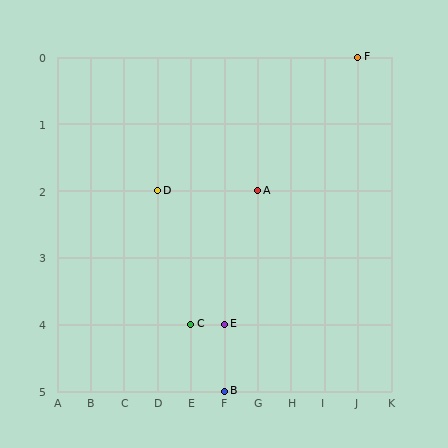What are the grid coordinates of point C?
Point C is at grid coordinates (E, 4).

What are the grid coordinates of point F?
Point F is at grid coordinates (J, 0).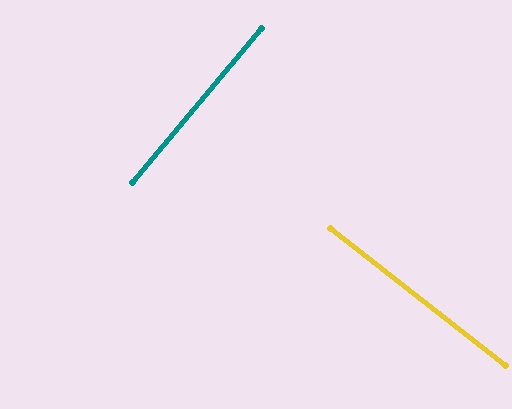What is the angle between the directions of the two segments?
Approximately 88 degrees.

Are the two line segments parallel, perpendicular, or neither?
Perpendicular — they meet at approximately 88°.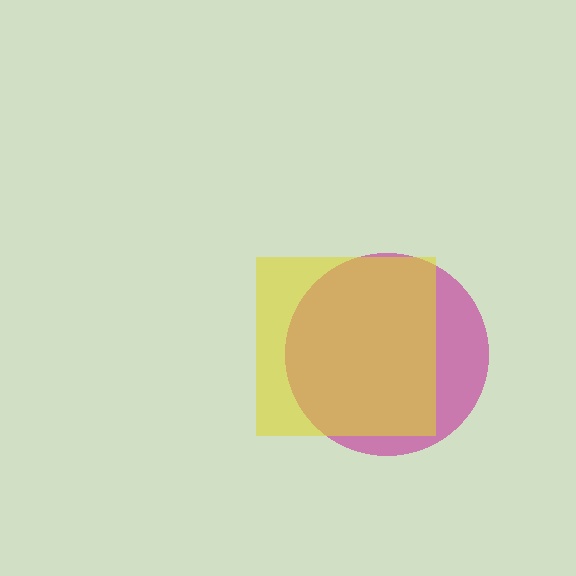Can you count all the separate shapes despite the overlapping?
Yes, there are 2 separate shapes.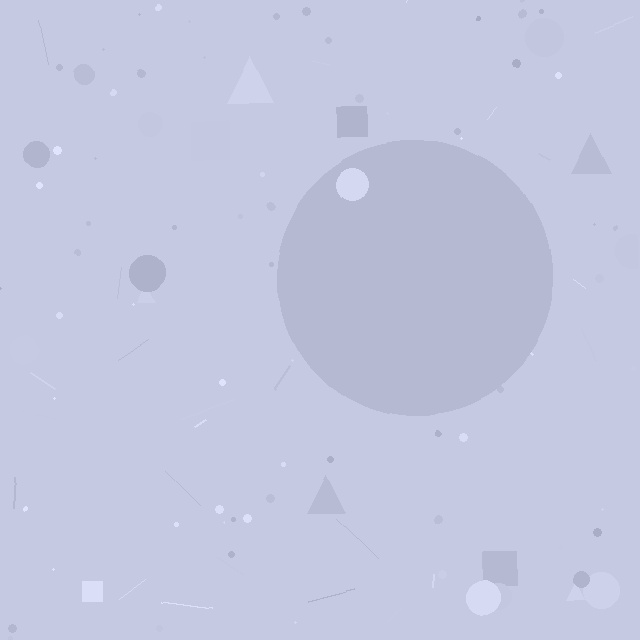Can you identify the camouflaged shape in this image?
The camouflaged shape is a circle.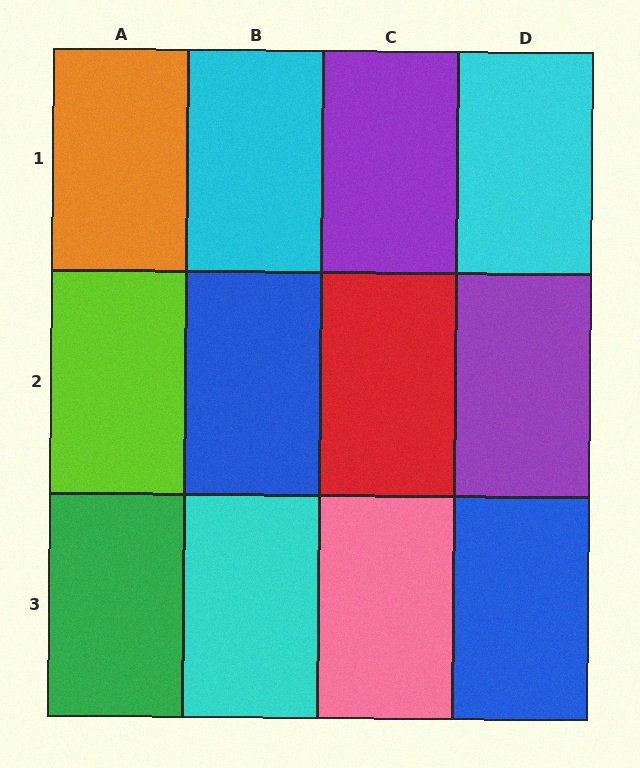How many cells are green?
1 cell is green.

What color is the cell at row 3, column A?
Green.